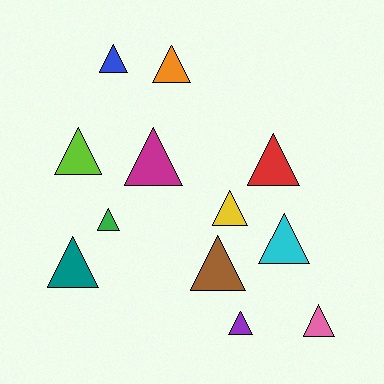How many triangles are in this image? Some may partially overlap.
There are 12 triangles.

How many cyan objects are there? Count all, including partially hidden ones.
There is 1 cyan object.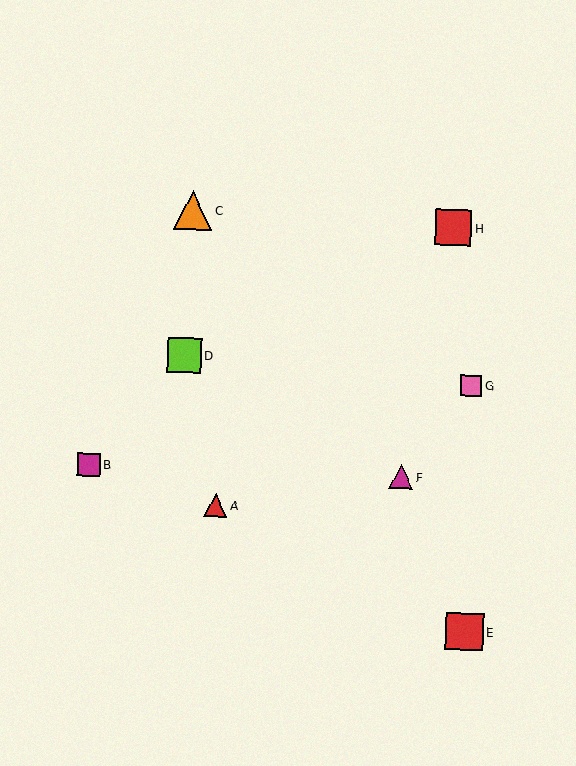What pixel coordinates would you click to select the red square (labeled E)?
Click at (464, 632) to select the red square E.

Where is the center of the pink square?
The center of the pink square is at (471, 386).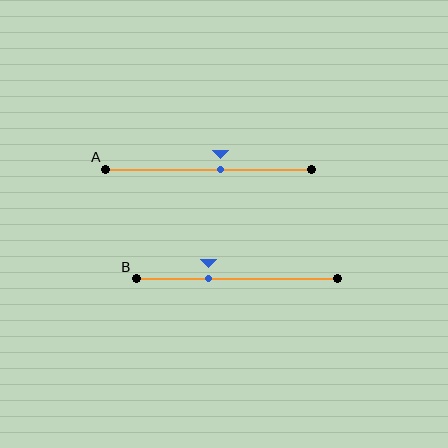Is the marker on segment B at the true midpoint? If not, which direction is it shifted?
No, the marker on segment B is shifted to the left by about 14% of the segment length.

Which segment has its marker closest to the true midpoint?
Segment A has its marker closest to the true midpoint.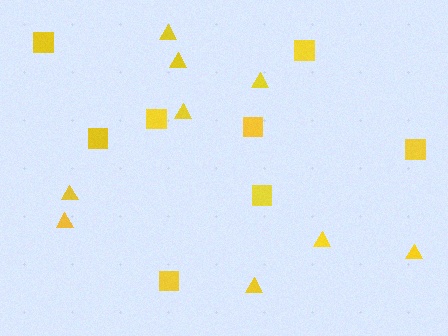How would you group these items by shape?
There are 2 groups: one group of squares (8) and one group of triangles (9).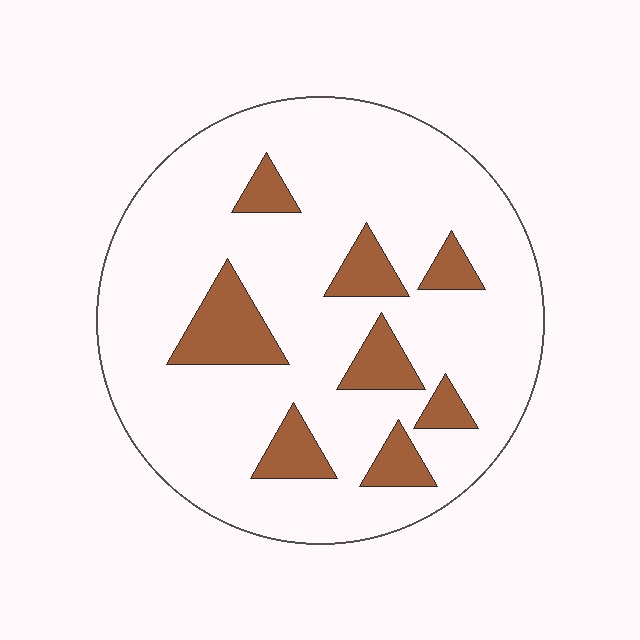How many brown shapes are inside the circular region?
8.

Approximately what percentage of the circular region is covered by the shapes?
Approximately 15%.